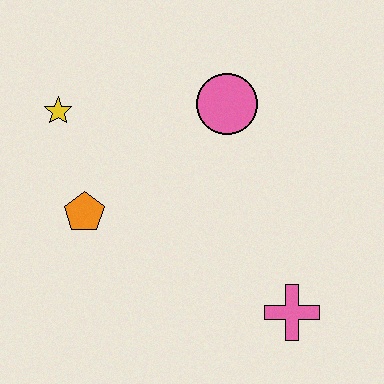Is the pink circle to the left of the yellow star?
No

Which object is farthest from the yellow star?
The pink cross is farthest from the yellow star.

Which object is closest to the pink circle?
The yellow star is closest to the pink circle.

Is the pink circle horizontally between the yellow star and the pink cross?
Yes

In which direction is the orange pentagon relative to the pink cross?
The orange pentagon is to the left of the pink cross.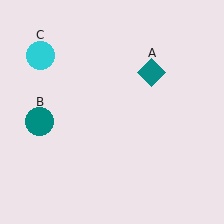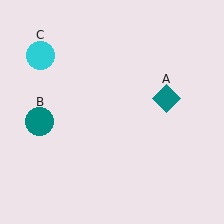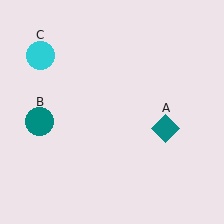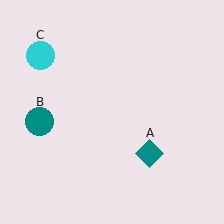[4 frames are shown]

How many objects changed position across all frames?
1 object changed position: teal diamond (object A).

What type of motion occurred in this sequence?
The teal diamond (object A) rotated clockwise around the center of the scene.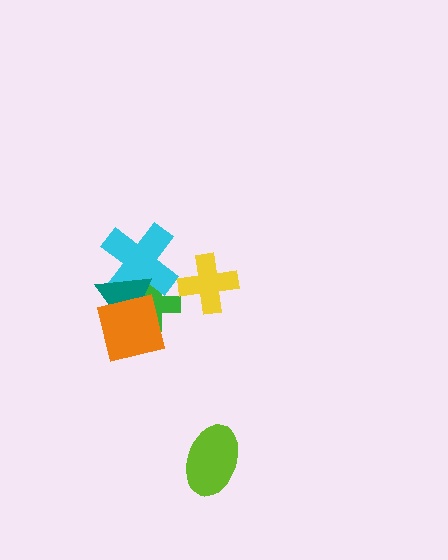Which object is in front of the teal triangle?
The orange square is in front of the teal triangle.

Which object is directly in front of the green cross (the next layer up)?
The cyan cross is directly in front of the green cross.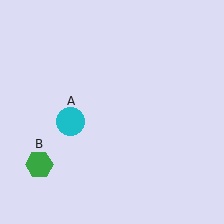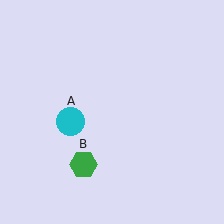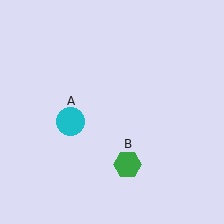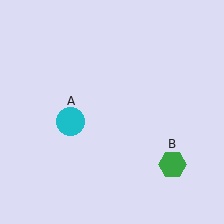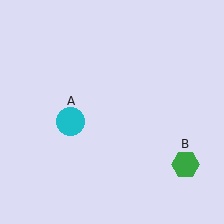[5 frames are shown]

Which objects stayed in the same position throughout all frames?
Cyan circle (object A) remained stationary.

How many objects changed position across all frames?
1 object changed position: green hexagon (object B).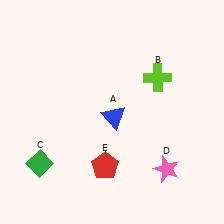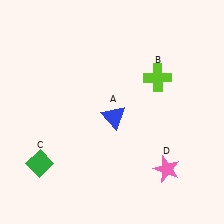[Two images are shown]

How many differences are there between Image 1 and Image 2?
There is 1 difference between the two images.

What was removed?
The red pentagon (E) was removed in Image 2.